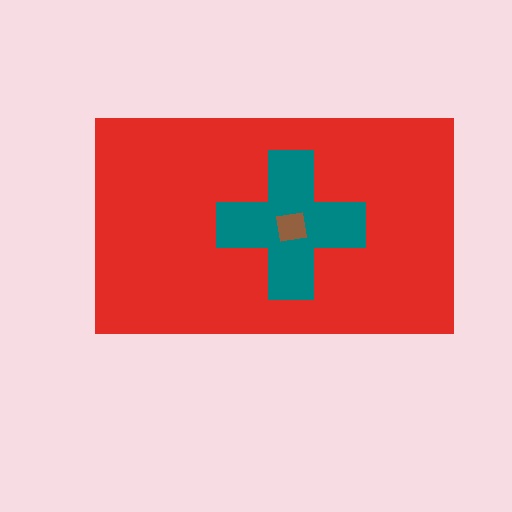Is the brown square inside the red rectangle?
Yes.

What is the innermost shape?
The brown square.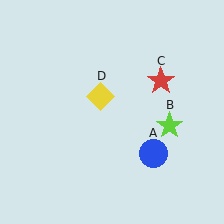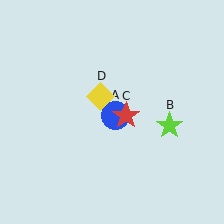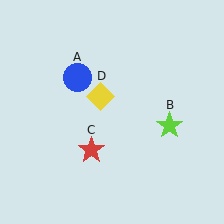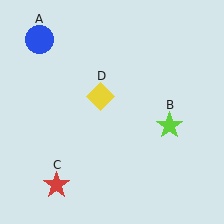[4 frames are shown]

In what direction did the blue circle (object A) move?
The blue circle (object A) moved up and to the left.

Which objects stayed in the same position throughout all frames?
Lime star (object B) and yellow diamond (object D) remained stationary.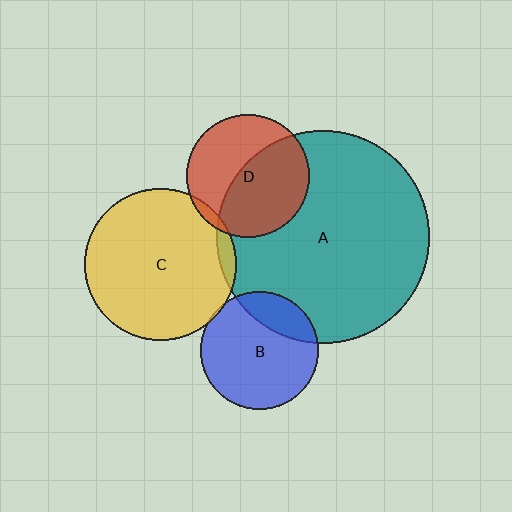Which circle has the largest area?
Circle A (teal).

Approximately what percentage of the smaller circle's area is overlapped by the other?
Approximately 5%.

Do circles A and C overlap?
Yes.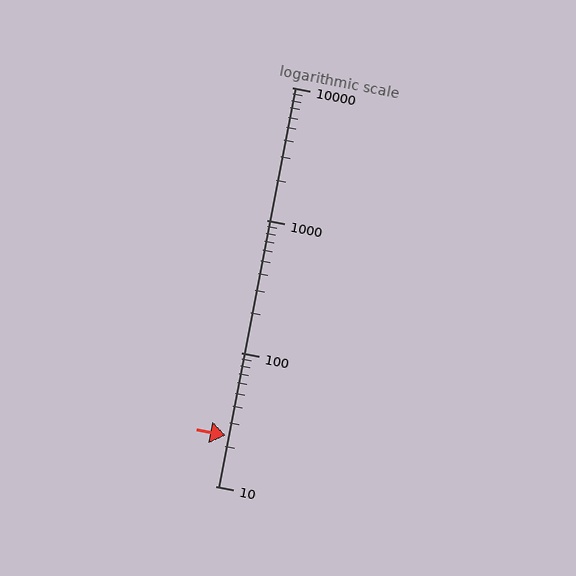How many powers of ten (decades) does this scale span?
The scale spans 3 decades, from 10 to 10000.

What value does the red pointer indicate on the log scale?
The pointer indicates approximately 24.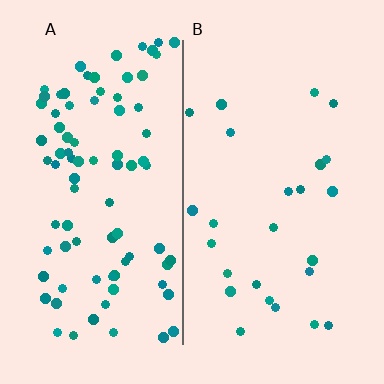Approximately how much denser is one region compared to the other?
Approximately 3.4× — region A over region B.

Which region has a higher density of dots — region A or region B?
A (the left).